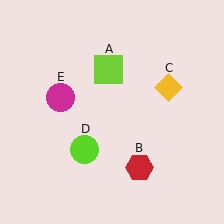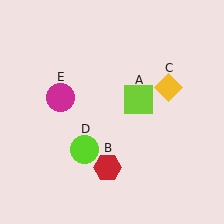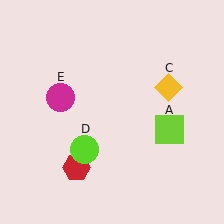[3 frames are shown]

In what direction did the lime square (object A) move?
The lime square (object A) moved down and to the right.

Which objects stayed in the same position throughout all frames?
Yellow diamond (object C) and lime circle (object D) and magenta circle (object E) remained stationary.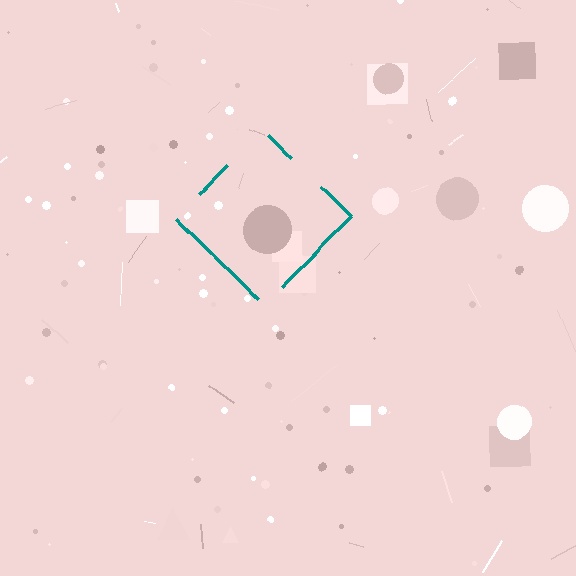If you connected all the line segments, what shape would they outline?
They would outline a diamond.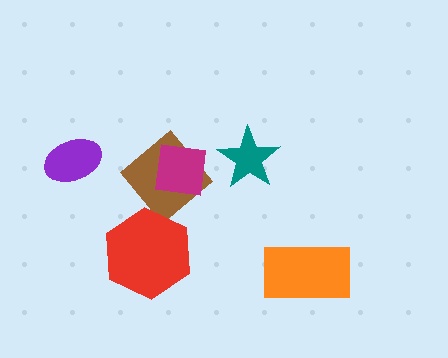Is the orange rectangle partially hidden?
No, no other shape covers it.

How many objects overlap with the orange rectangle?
0 objects overlap with the orange rectangle.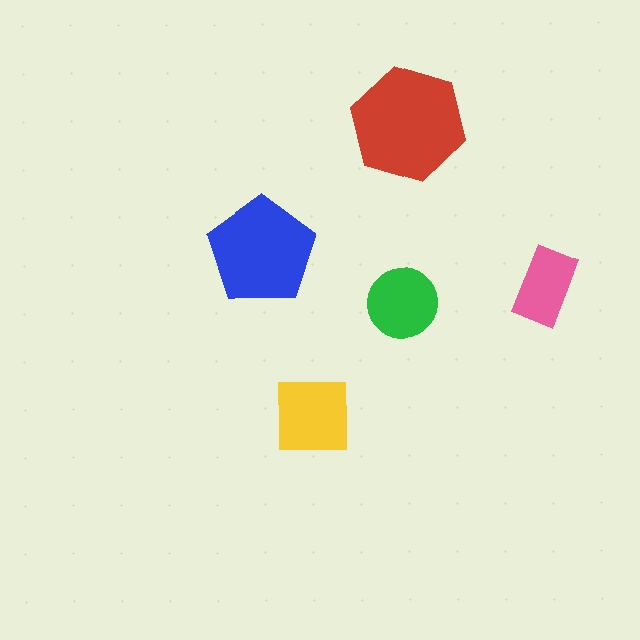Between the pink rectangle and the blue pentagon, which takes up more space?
The blue pentagon.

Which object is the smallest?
The pink rectangle.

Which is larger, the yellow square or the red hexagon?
The red hexagon.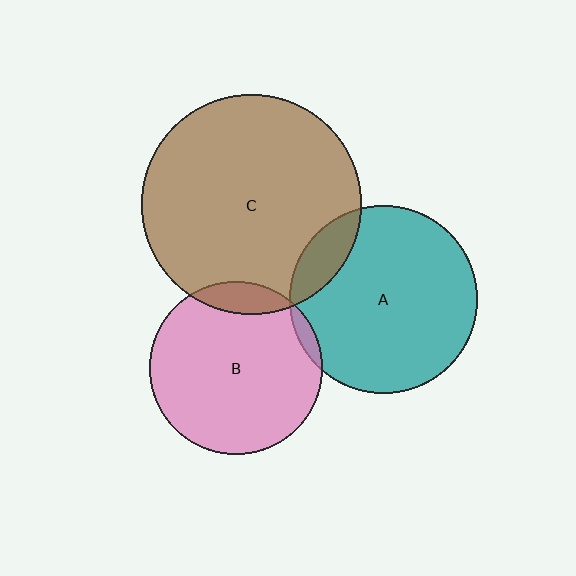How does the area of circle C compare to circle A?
Approximately 1.4 times.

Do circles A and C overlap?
Yes.